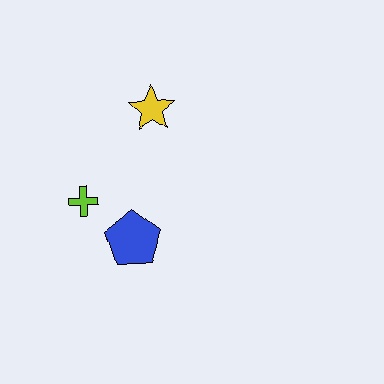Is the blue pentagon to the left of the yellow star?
Yes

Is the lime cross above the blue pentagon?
Yes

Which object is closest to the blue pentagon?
The lime cross is closest to the blue pentagon.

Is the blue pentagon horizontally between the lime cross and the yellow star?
Yes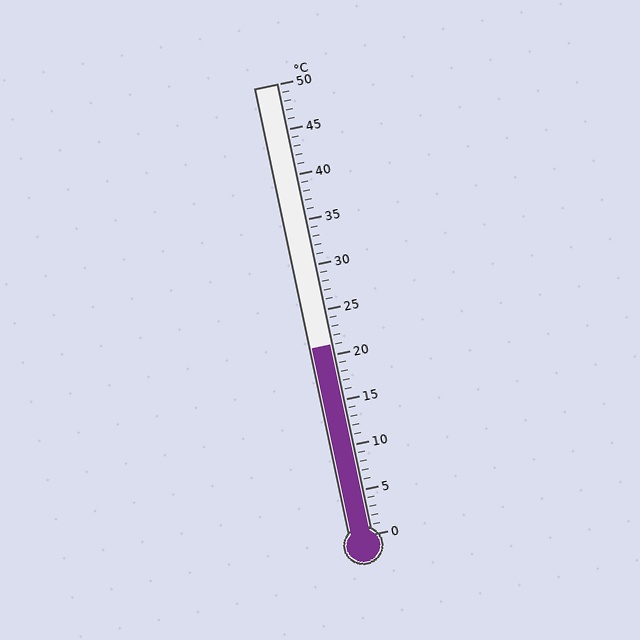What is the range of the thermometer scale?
The thermometer scale ranges from 0°C to 50°C.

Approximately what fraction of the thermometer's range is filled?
The thermometer is filled to approximately 40% of its range.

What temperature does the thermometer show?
The thermometer shows approximately 21°C.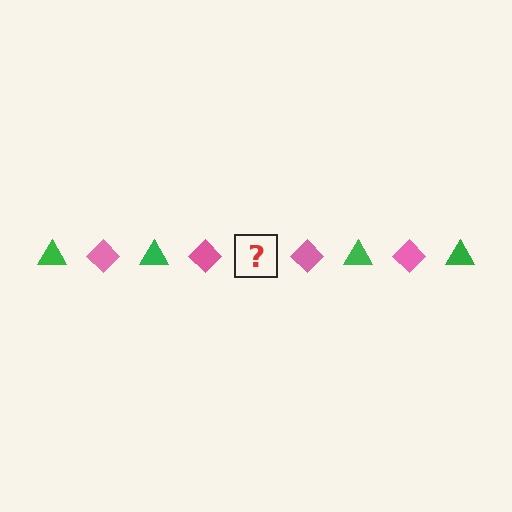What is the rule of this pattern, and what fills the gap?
The rule is that the pattern alternates between green triangle and pink diamond. The gap should be filled with a green triangle.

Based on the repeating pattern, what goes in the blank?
The blank should be a green triangle.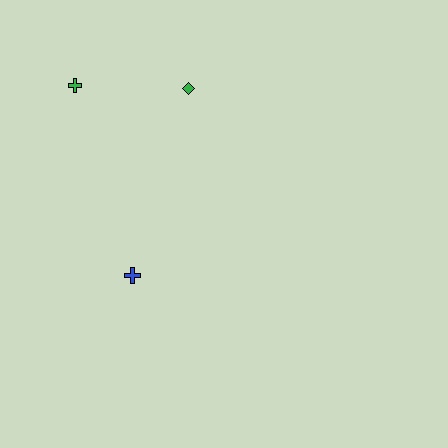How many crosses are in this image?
There are 2 crosses.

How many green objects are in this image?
There are 2 green objects.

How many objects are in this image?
There are 3 objects.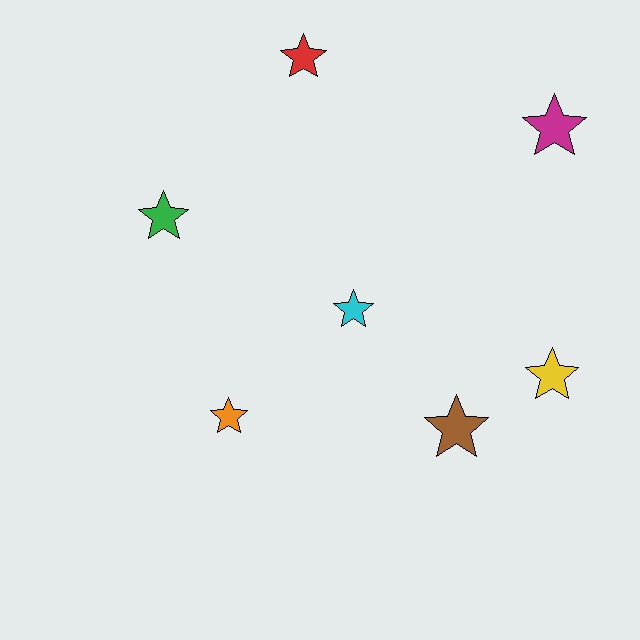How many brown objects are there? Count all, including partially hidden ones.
There is 1 brown object.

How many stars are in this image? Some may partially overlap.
There are 7 stars.